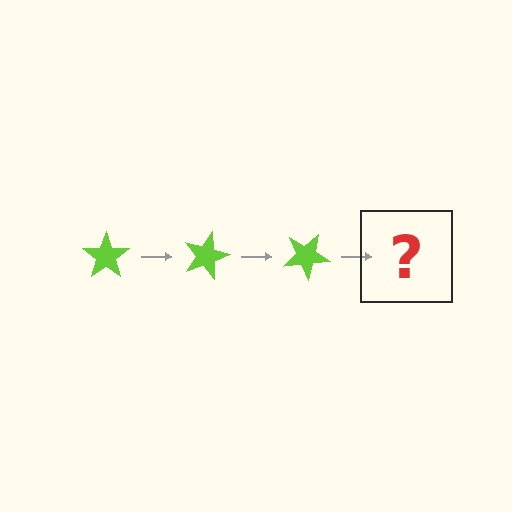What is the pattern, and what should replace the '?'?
The pattern is that the star rotates 15 degrees each step. The '?' should be a lime star rotated 45 degrees.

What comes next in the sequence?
The next element should be a lime star rotated 45 degrees.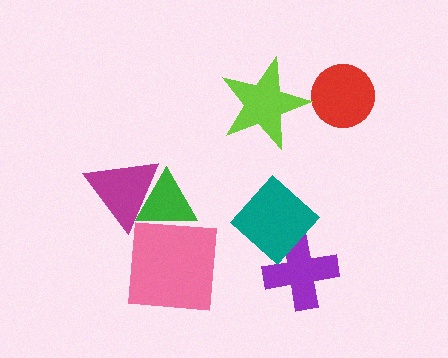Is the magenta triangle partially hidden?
No, no other shape covers it.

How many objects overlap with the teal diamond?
1 object overlaps with the teal diamond.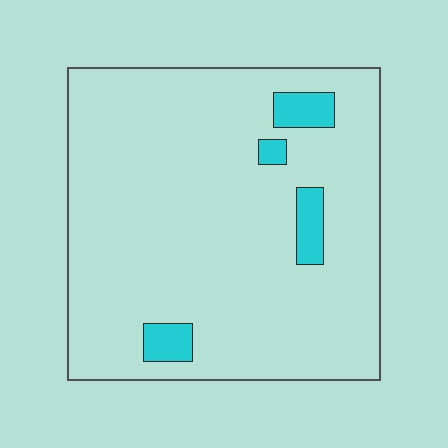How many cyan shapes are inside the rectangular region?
4.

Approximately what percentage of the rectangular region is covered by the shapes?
Approximately 5%.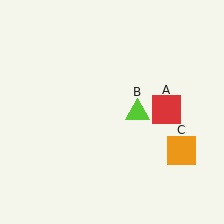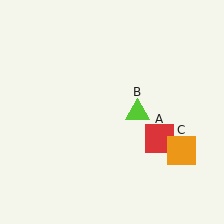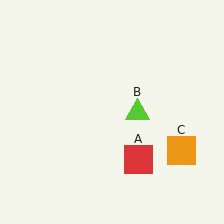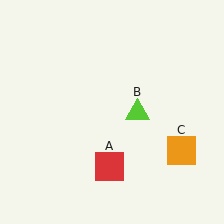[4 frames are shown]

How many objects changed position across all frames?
1 object changed position: red square (object A).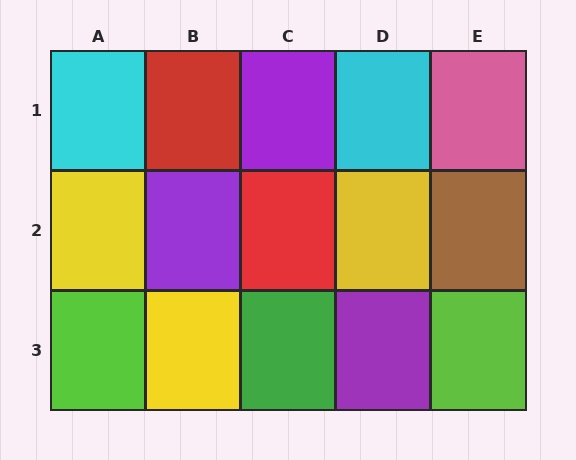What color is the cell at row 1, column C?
Purple.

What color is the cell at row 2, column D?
Yellow.